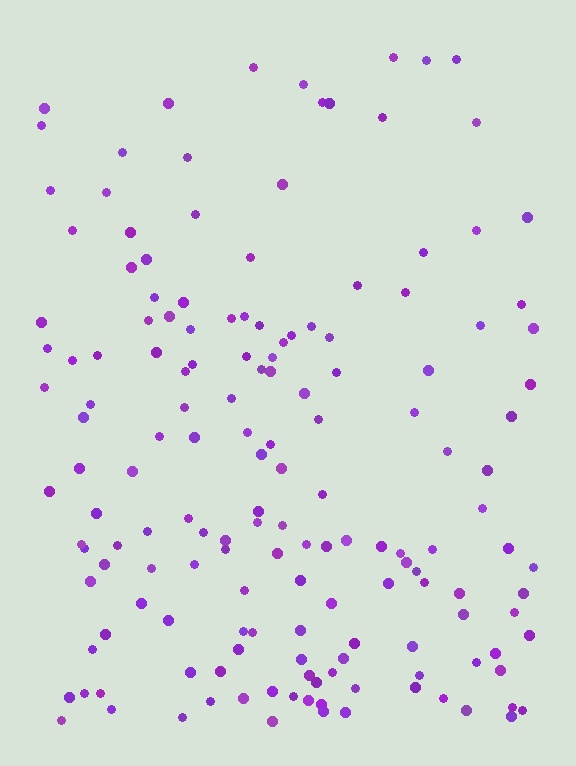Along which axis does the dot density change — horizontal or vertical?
Vertical.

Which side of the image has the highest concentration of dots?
The bottom.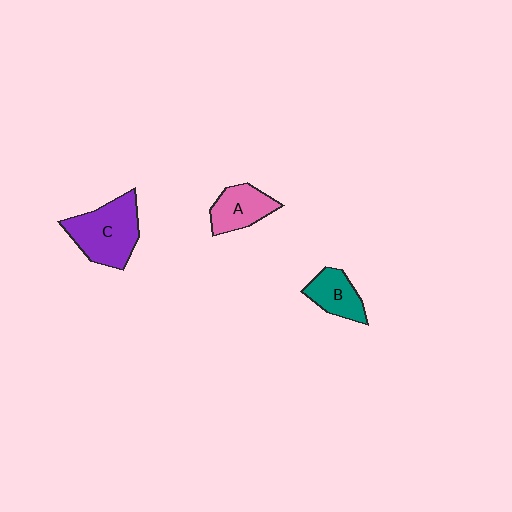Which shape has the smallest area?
Shape B (teal).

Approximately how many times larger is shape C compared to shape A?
Approximately 1.6 times.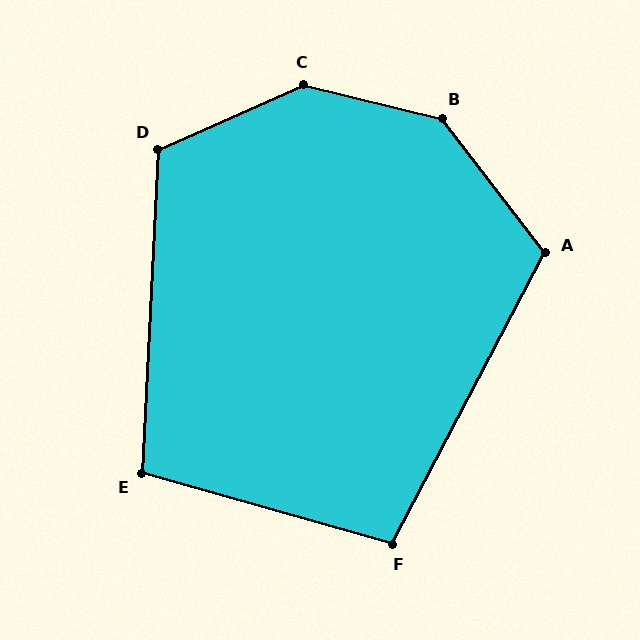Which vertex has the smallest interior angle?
F, at approximately 102 degrees.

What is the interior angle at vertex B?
Approximately 141 degrees (obtuse).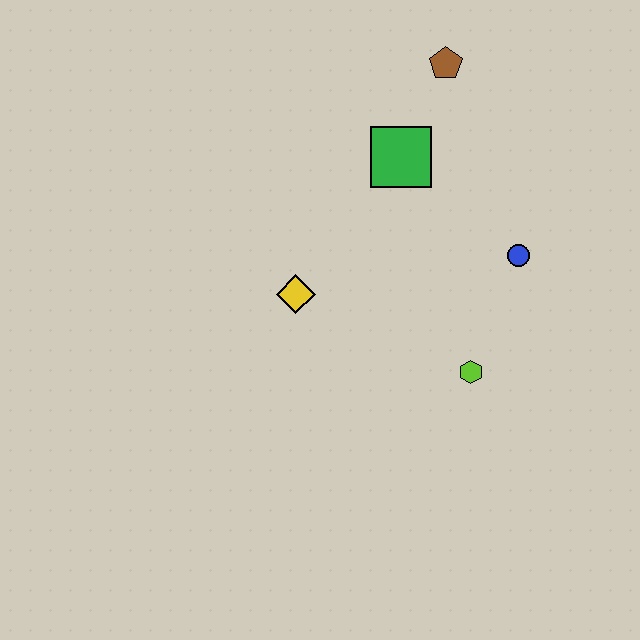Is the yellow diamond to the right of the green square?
No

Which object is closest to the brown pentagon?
The green square is closest to the brown pentagon.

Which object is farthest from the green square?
The lime hexagon is farthest from the green square.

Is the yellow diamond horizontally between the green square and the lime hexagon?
No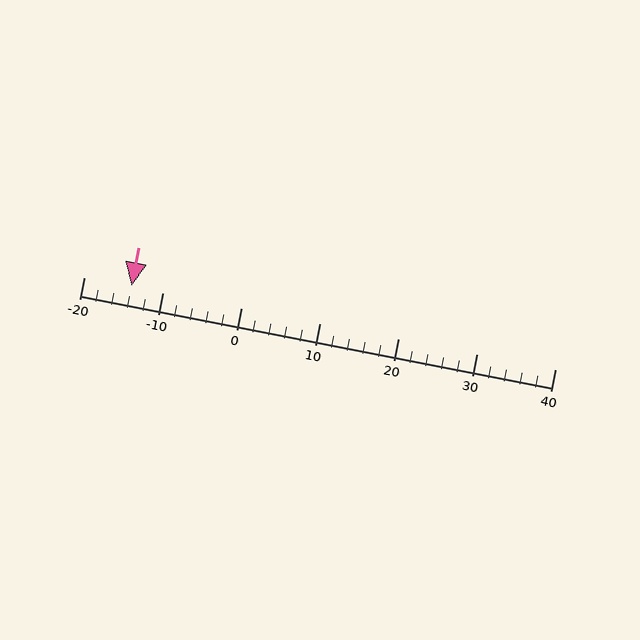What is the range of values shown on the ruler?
The ruler shows values from -20 to 40.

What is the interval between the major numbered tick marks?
The major tick marks are spaced 10 units apart.